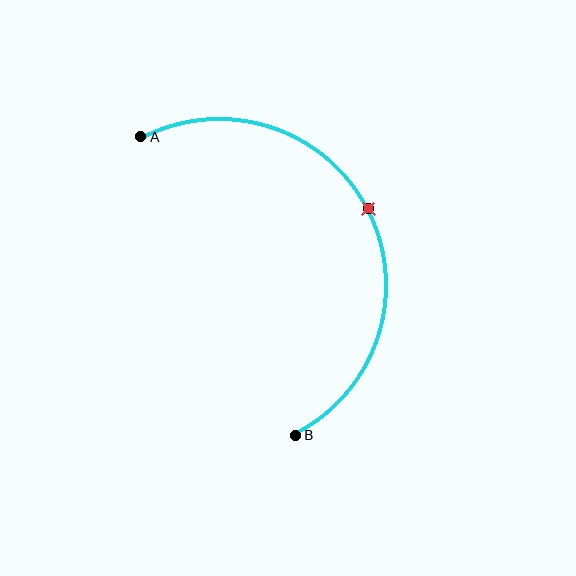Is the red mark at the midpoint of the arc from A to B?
Yes. The red mark lies on the arc at equal arc-length from both A and B — it is the arc midpoint.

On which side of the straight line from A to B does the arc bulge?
The arc bulges to the right of the straight line connecting A and B.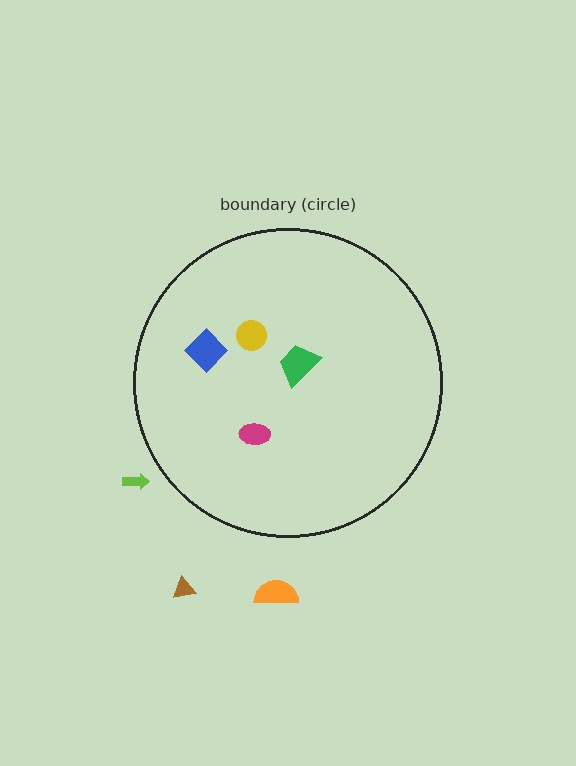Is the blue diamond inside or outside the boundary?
Inside.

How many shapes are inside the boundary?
4 inside, 3 outside.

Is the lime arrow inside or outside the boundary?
Outside.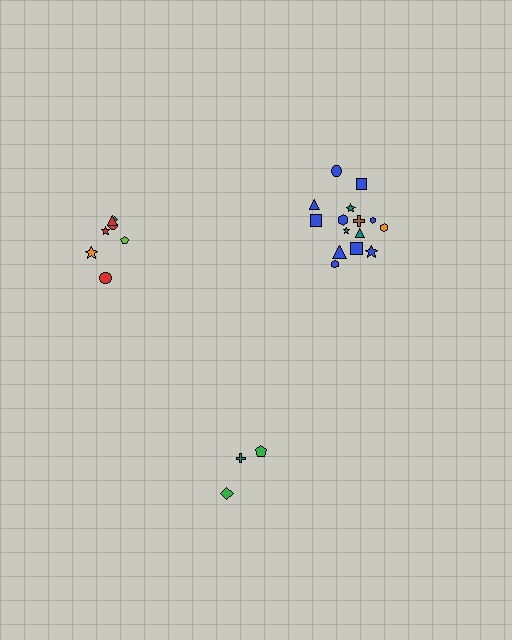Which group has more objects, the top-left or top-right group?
The top-right group.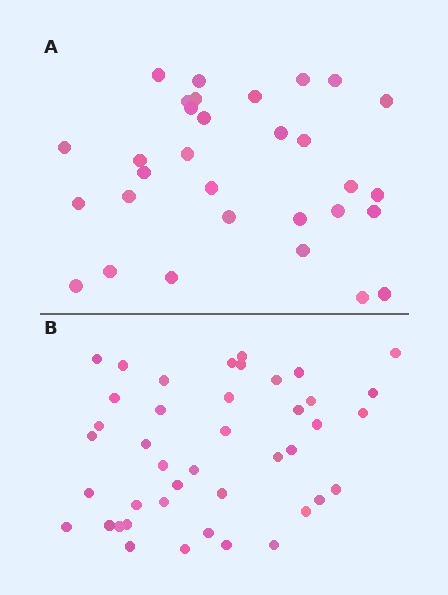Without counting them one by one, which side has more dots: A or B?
Region B (the bottom region) has more dots.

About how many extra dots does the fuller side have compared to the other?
Region B has roughly 12 or so more dots than region A.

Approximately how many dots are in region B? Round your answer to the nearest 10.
About 40 dots. (The exact count is 42, which rounds to 40.)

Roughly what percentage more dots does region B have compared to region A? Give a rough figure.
About 35% more.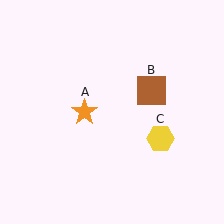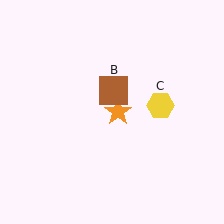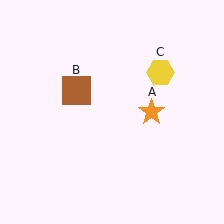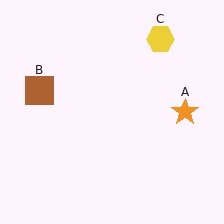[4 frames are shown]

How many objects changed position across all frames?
3 objects changed position: orange star (object A), brown square (object B), yellow hexagon (object C).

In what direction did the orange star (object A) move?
The orange star (object A) moved right.